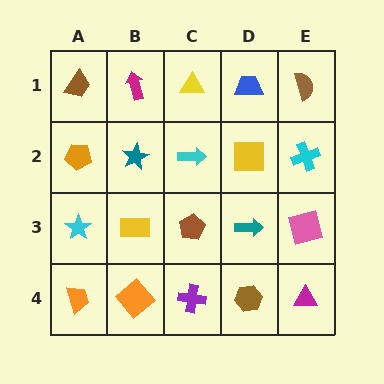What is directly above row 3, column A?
An orange pentagon.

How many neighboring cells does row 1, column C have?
3.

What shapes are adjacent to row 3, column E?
A cyan cross (row 2, column E), a magenta triangle (row 4, column E), a teal arrow (row 3, column D).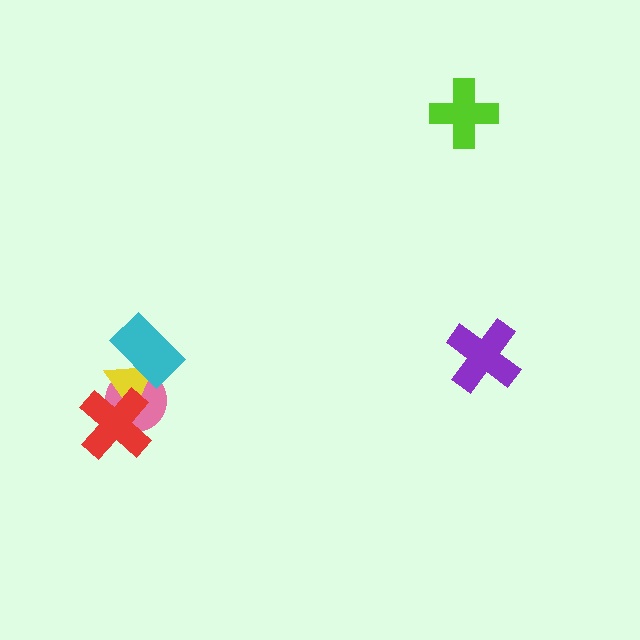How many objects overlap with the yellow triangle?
3 objects overlap with the yellow triangle.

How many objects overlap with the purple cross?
0 objects overlap with the purple cross.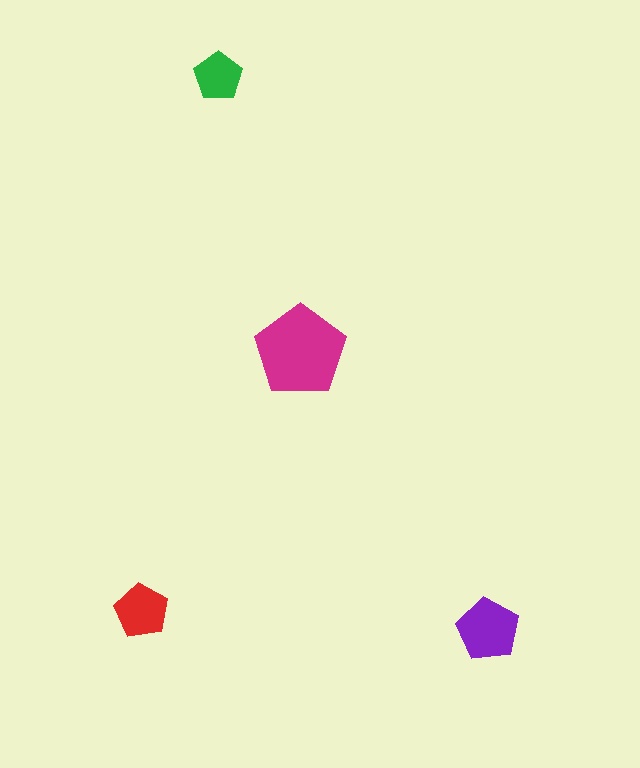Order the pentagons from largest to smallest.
the magenta one, the purple one, the red one, the green one.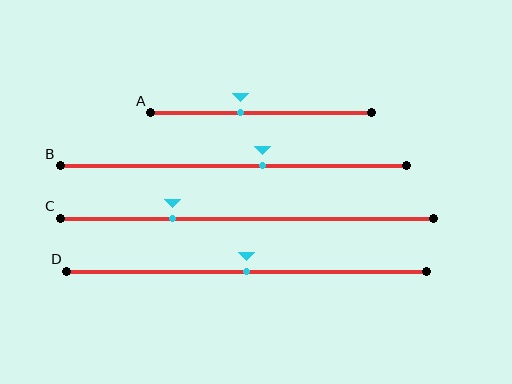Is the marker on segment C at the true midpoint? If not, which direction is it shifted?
No, the marker on segment C is shifted to the left by about 20% of the segment length.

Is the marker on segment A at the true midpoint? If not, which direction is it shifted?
No, the marker on segment A is shifted to the left by about 9% of the segment length.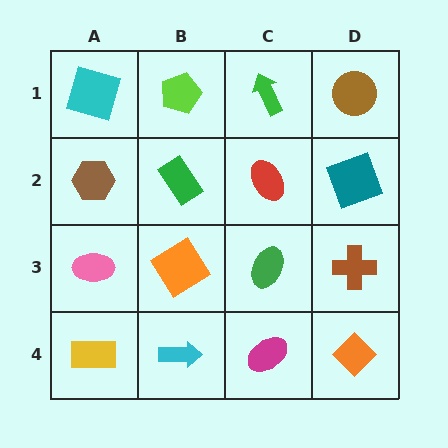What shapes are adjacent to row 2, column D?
A brown circle (row 1, column D), a brown cross (row 3, column D), a red ellipse (row 2, column C).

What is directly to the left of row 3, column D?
A green ellipse.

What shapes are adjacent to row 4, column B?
An orange diamond (row 3, column B), a yellow rectangle (row 4, column A), a magenta ellipse (row 4, column C).